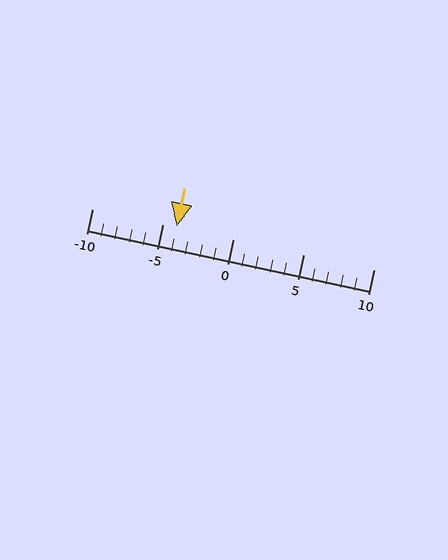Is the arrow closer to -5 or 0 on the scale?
The arrow is closer to -5.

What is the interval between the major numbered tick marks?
The major tick marks are spaced 5 units apart.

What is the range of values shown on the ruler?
The ruler shows values from -10 to 10.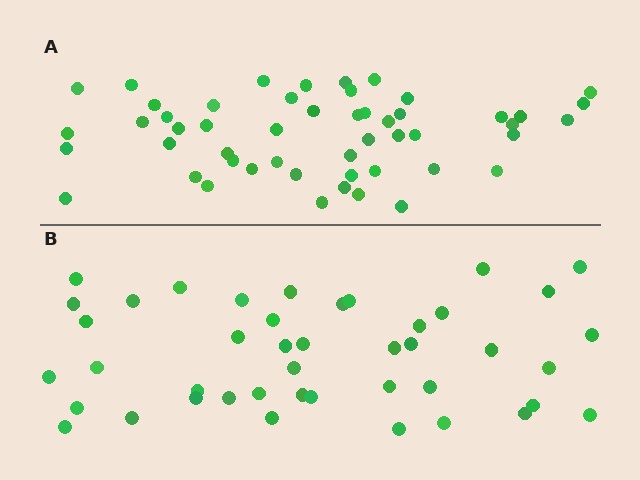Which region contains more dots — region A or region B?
Region A (the top region) has more dots.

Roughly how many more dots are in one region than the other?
Region A has roughly 8 or so more dots than region B.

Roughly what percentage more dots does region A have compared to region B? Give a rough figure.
About 20% more.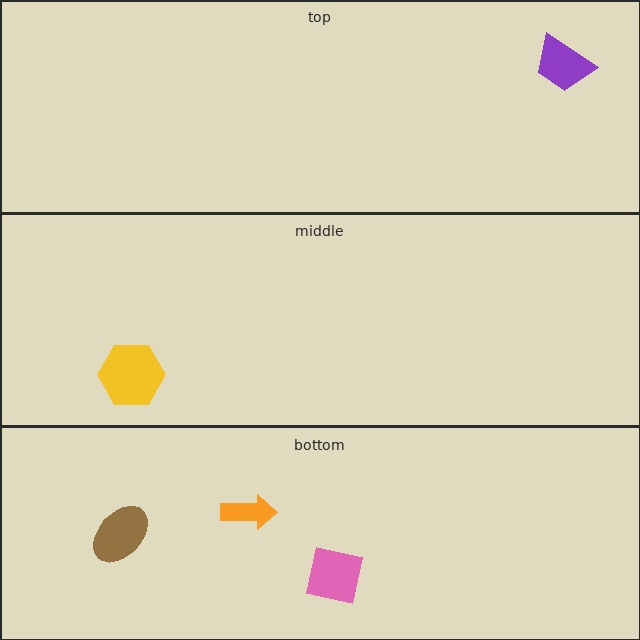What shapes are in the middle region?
The yellow hexagon.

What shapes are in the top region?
The purple trapezoid.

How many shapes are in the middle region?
1.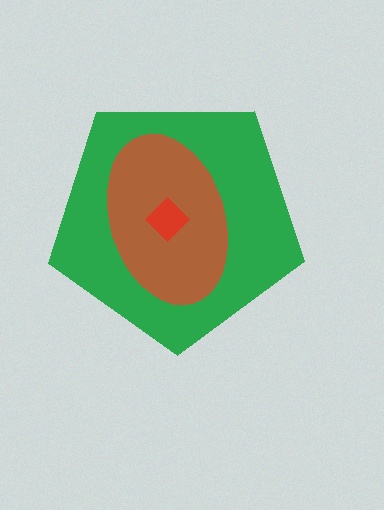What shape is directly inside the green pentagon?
The brown ellipse.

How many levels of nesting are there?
3.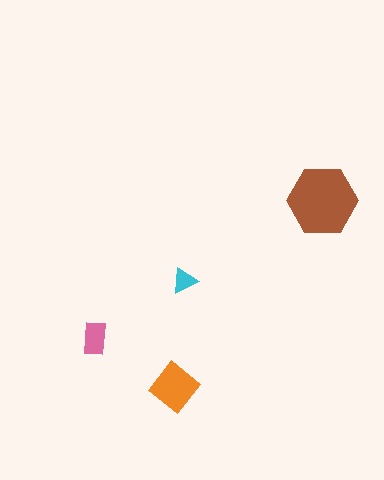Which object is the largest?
The brown hexagon.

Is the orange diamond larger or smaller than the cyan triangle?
Larger.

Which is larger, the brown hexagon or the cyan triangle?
The brown hexagon.